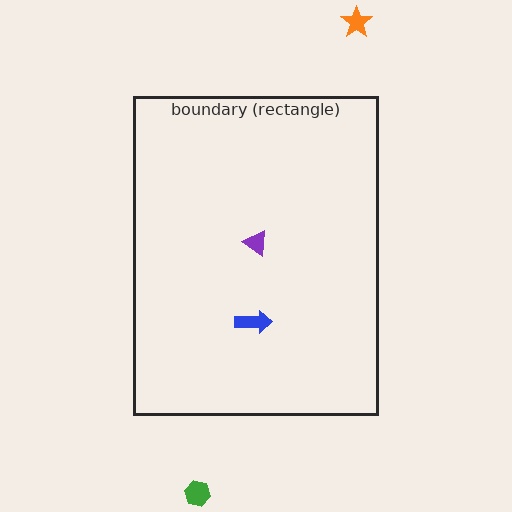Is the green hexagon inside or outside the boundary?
Outside.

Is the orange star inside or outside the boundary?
Outside.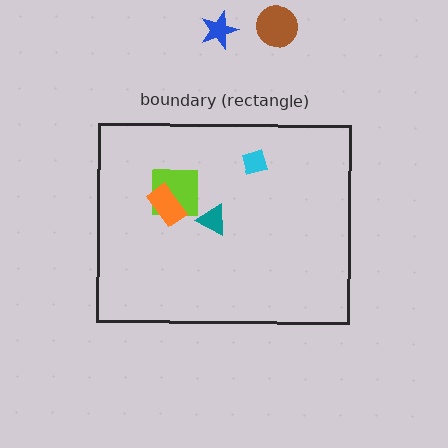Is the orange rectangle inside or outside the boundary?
Inside.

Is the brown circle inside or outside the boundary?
Outside.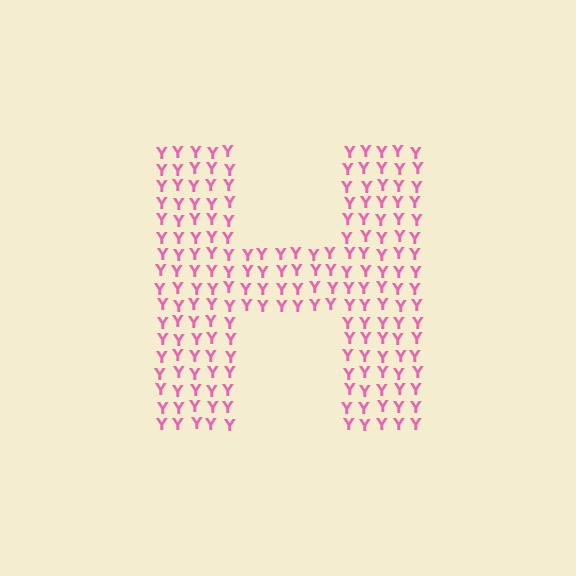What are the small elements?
The small elements are letter Y's.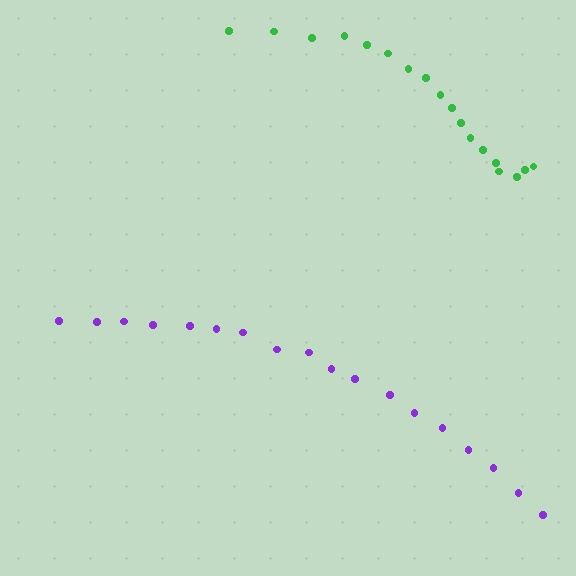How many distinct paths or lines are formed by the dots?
There are 2 distinct paths.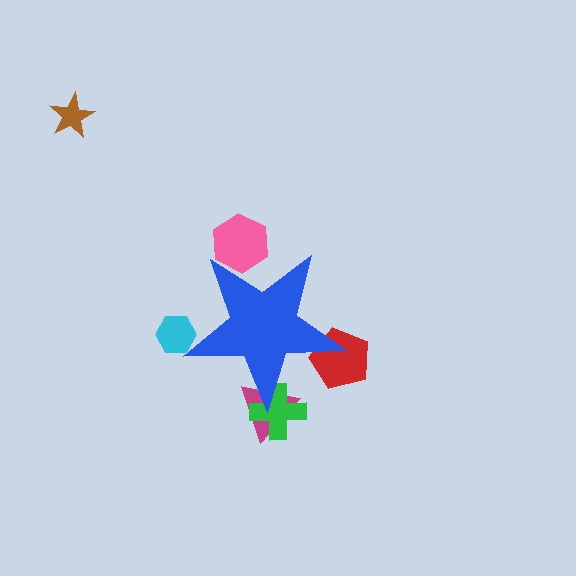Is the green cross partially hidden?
Yes, the green cross is partially hidden behind the blue star.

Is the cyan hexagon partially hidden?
Yes, the cyan hexagon is partially hidden behind the blue star.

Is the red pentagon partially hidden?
Yes, the red pentagon is partially hidden behind the blue star.